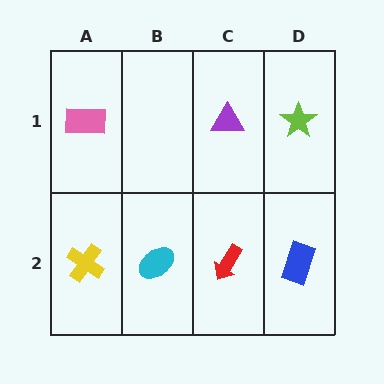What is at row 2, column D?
A blue rectangle.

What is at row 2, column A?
A yellow cross.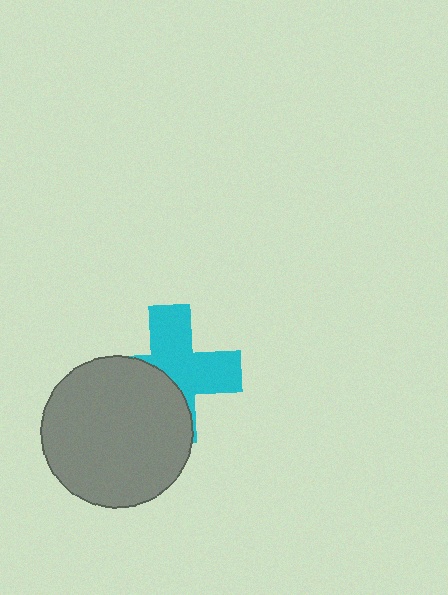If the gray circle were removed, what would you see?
You would see the complete cyan cross.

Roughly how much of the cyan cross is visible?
About half of it is visible (roughly 56%).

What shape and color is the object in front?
The object in front is a gray circle.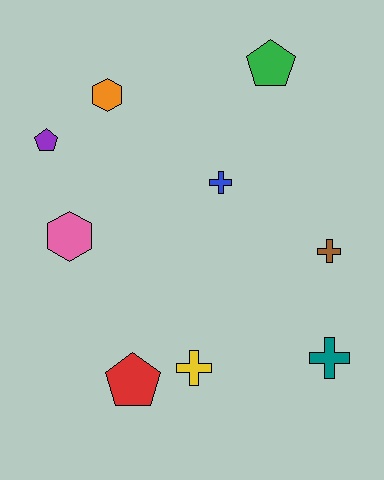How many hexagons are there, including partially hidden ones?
There are 2 hexagons.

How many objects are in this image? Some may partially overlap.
There are 9 objects.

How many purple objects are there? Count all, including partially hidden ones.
There is 1 purple object.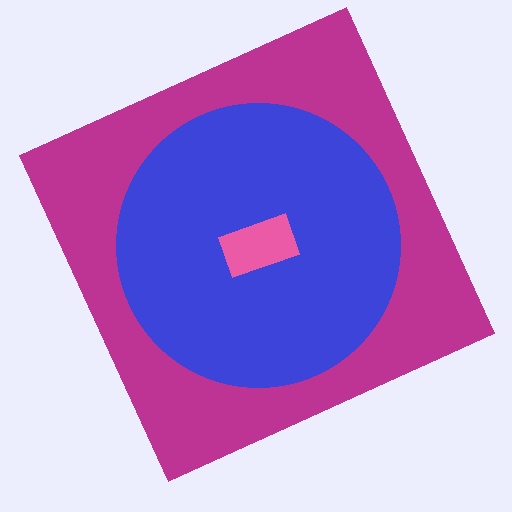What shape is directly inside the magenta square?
The blue circle.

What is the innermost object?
The pink rectangle.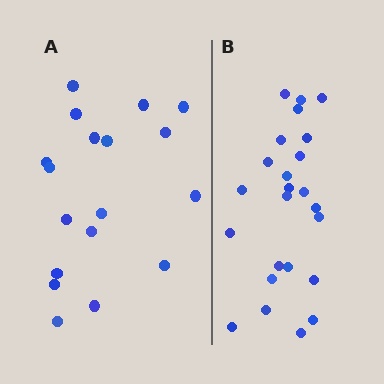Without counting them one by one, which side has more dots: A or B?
Region B (the right region) has more dots.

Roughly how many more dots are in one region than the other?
Region B has about 6 more dots than region A.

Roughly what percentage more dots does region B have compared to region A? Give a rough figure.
About 35% more.